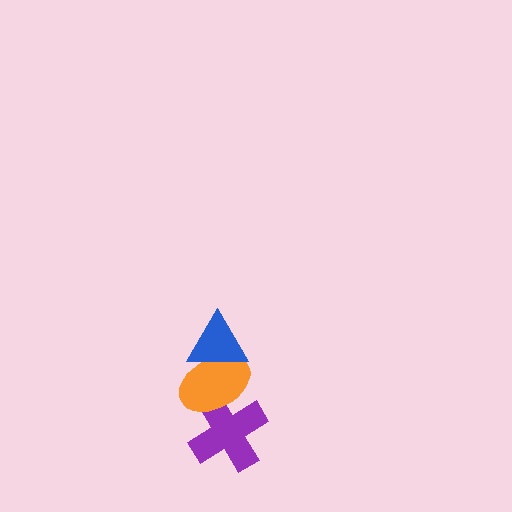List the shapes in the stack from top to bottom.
From top to bottom: the blue triangle, the orange ellipse, the purple cross.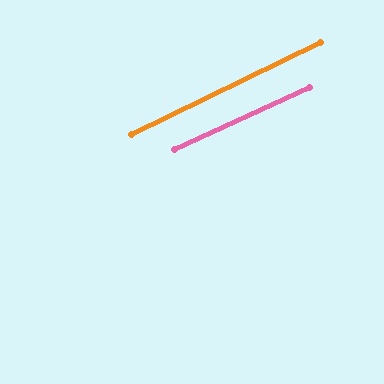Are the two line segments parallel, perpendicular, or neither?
Parallel — their directions differ by only 1.1°.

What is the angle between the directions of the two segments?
Approximately 1 degree.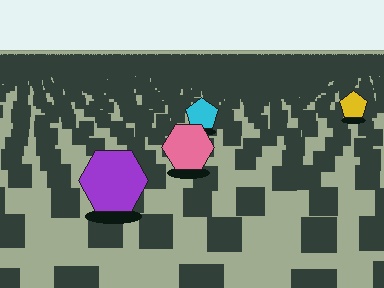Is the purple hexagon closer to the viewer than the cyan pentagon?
Yes. The purple hexagon is closer — you can tell from the texture gradient: the ground texture is coarser near it.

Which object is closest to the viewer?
The purple hexagon is closest. The texture marks near it are larger and more spread out.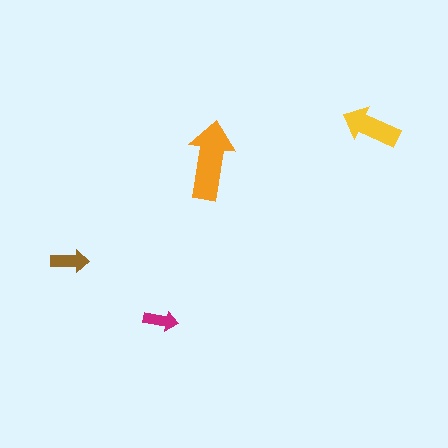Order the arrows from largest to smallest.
the orange one, the yellow one, the brown one, the magenta one.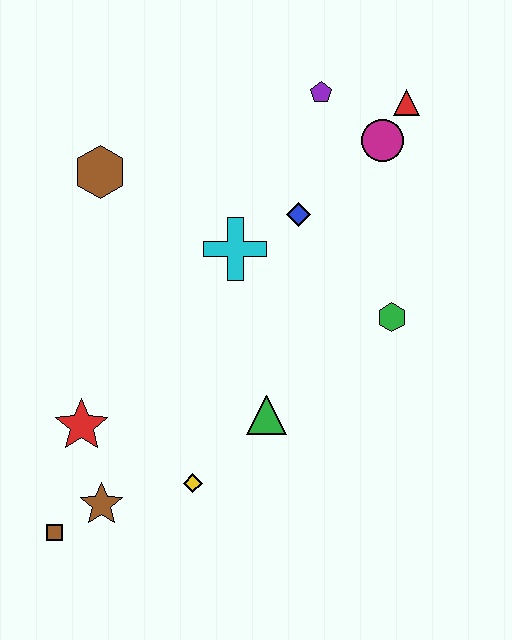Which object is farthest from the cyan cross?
The brown square is farthest from the cyan cross.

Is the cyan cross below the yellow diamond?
No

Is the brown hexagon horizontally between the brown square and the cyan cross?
Yes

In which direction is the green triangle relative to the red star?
The green triangle is to the right of the red star.